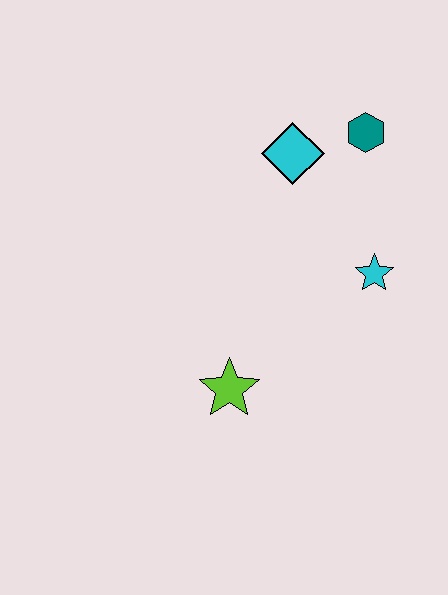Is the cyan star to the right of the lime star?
Yes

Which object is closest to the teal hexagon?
The cyan diamond is closest to the teal hexagon.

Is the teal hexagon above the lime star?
Yes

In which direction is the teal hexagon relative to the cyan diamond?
The teal hexagon is to the right of the cyan diamond.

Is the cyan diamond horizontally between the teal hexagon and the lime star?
Yes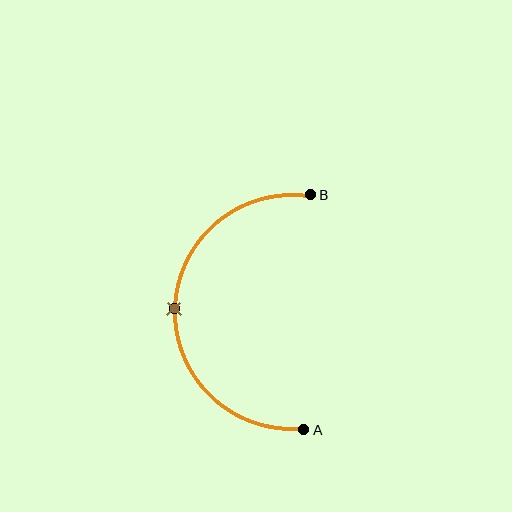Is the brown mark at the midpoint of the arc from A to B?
Yes. The brown mark lies on the arc at equal arc-length from both A and B — it is the arc midpoint.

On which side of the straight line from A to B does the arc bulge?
The arc bulges to the left of the straight line connecting A and B.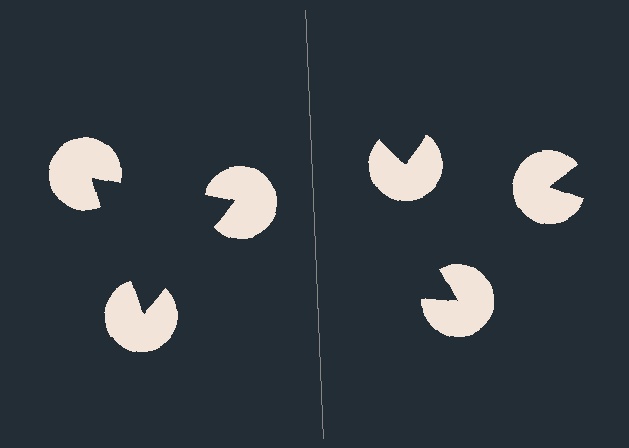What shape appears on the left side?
An illusory triangle.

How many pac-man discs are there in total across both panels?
6 — 3 on each side.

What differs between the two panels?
The pac-man discs are positioned identically on both sides; only the wedge orientations differ. On the left they align to a triangle; on the right they are misaligned.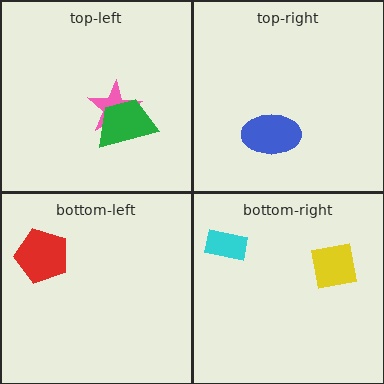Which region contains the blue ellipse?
The top-right region.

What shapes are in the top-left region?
The pink star, the green trapezoid.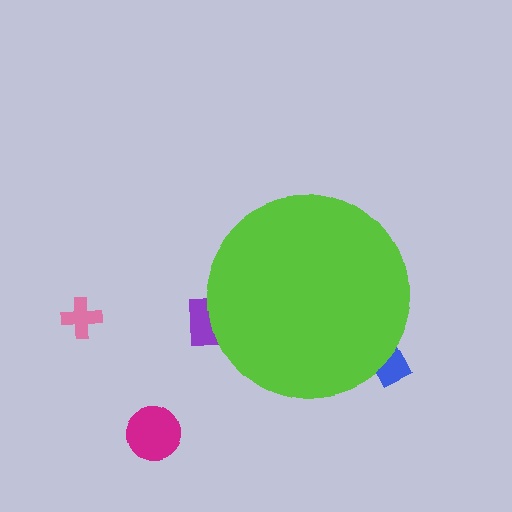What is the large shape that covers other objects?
A lime circle.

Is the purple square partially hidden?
Yes, the purple square is partially hidden behind the lime circle.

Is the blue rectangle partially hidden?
Yes, the blue rectangle is partially hidden behind the lime circle.